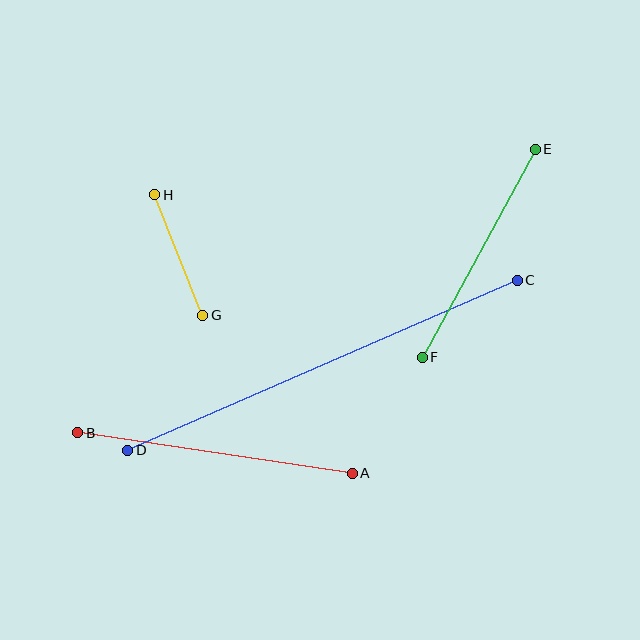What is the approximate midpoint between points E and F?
The midpoint is at approximately (479, 253) pixels.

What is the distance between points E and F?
The distance is approximately 237 pixels.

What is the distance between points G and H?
The distance is approximately 130 pixels.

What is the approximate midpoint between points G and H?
The midpoint is at approximately (179, 255) pixels.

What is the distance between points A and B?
The distance is approximately 278 pixels.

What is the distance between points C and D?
The distance is approximately 425 pixels.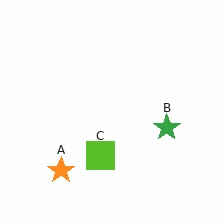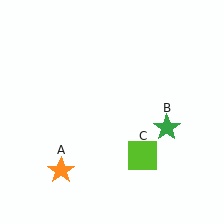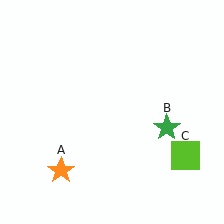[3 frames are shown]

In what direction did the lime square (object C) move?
The lime square (object C) moved right.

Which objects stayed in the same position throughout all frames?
Orange star (object A) and green star (object B) remained stationary.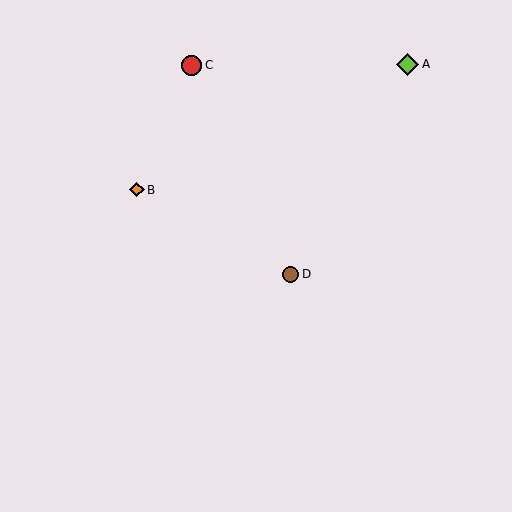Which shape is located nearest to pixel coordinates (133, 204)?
The orange diamond (labeled B) at (137, 190) is nearest to that location.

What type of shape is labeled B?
Shape B is an orange diamond.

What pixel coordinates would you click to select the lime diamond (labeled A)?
Click at (407, 64) to select the lime diamond A.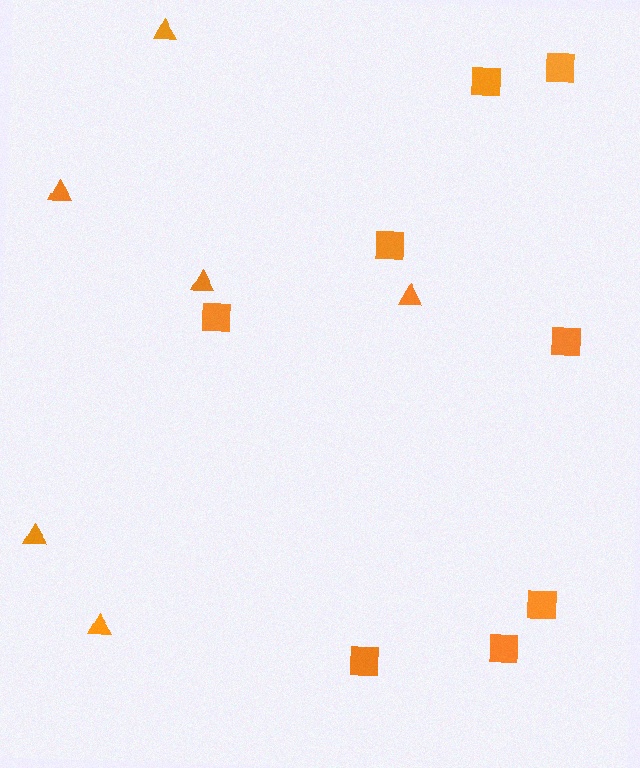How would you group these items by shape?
There are 2 groups: one group of triangles (6) and one group of squares (8).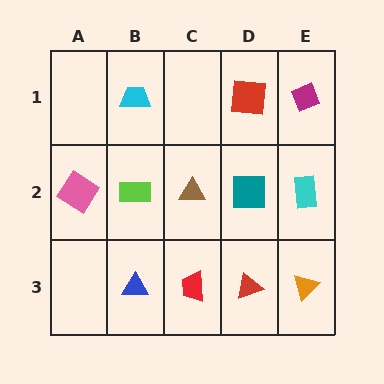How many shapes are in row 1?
3 shapes.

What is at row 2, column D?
A teal square.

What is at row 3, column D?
A red triangle.